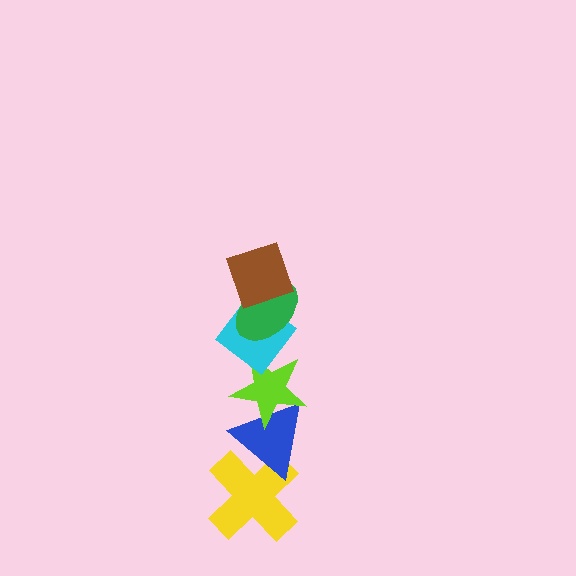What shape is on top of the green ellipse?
The brown diamond is on top of the green ellipse.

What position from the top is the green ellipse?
The green ellipse is 2nd from the top.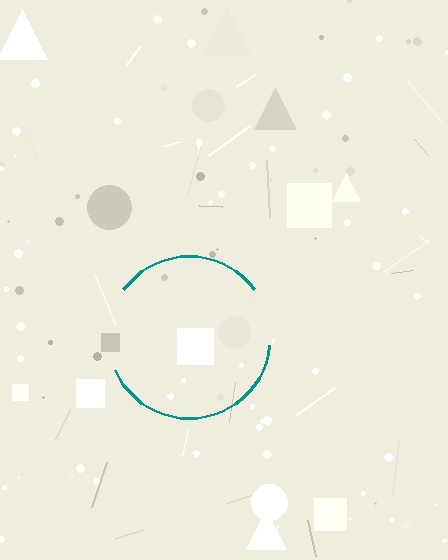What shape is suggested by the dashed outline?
The dashed outline suggests a circle.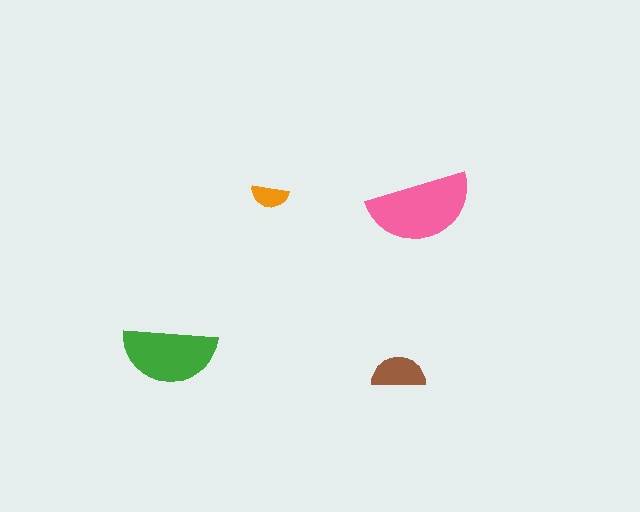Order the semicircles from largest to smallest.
the pink one, the green one, the brown one, the orange one.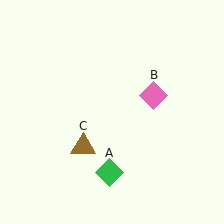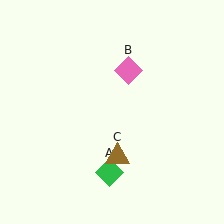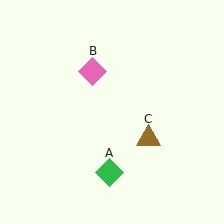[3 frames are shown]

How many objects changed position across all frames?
2 objects changed position: pink diamond (object B), brown triangle (object C).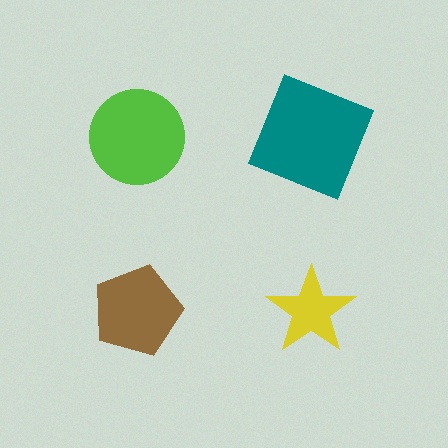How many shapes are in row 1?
2 shapes.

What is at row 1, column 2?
A teal square.